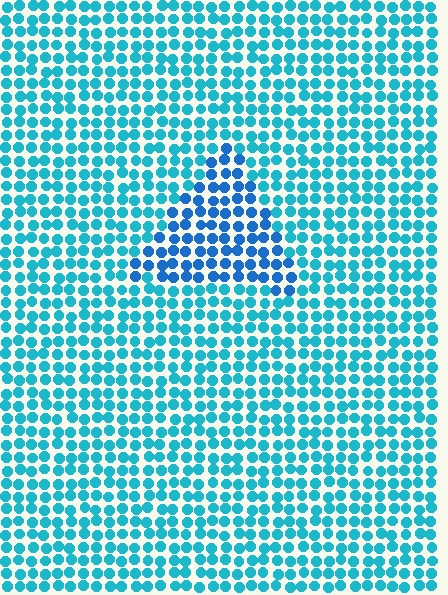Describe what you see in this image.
The image is filled with small cyan elements in a uniform arrangement. A triangle-shaped region is visible where the elements are tinted to a slightly different hue, forming a subtle color boundary.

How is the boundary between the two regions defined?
The boundary is defined purely by a slight shift in hue (about 26 degrees). Spacing, size, and orientation are identical on both sides.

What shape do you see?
I see a triangle.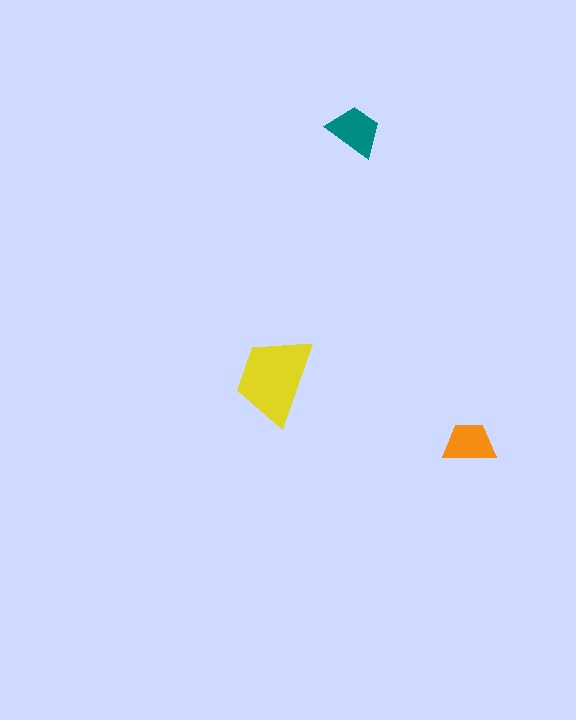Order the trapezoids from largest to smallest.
the yellow one, the teal one, the orange one.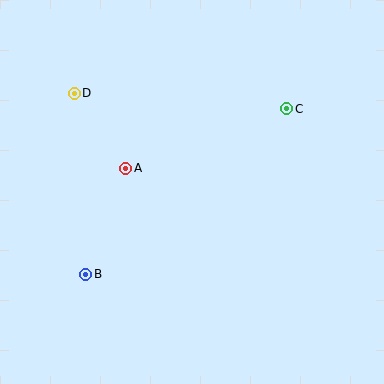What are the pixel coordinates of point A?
Point A is at (126, 168).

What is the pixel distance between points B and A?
The distance between B and A is 113 pixels.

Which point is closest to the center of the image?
Point A at (126, 168) is closest to the center.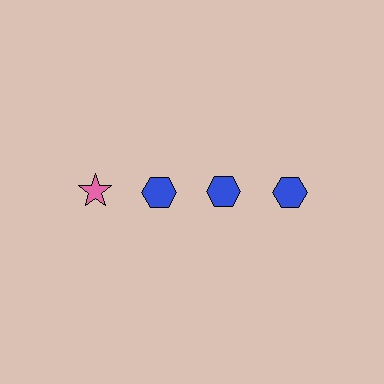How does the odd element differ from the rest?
It differs in both color (pink instead of blue) and shape (star instead of hexagon).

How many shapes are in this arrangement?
There are 4 shapes arranged in a grid pattern.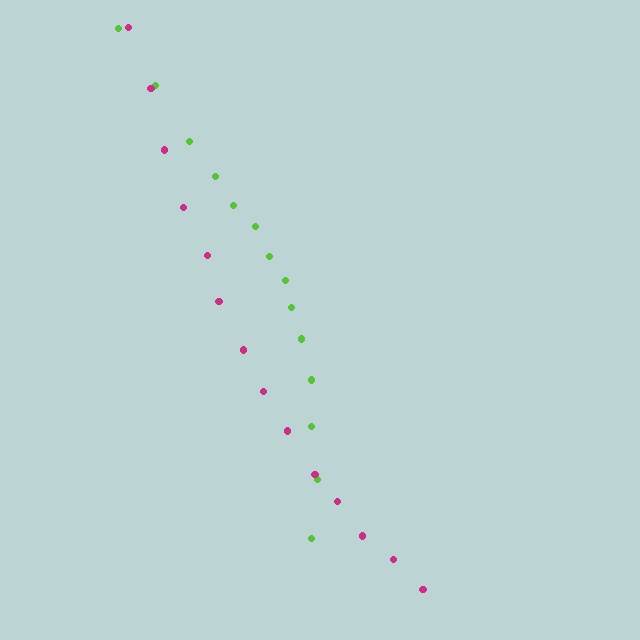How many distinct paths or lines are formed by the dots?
There are 2 distinct paths.